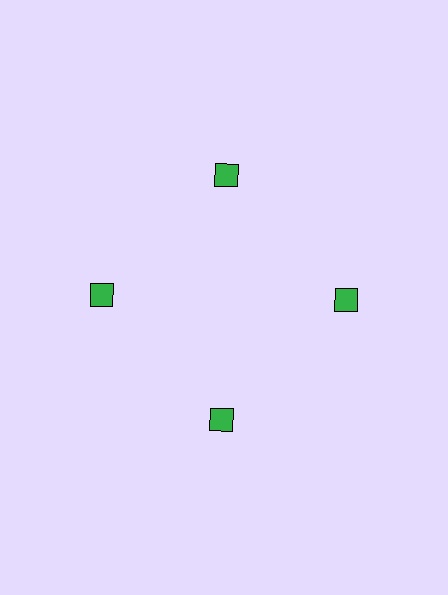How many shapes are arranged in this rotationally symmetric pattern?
There are 4 shapes, arranged in 4 groups of 1.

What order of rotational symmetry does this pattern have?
This pattern has 4-fold rotational symmetry.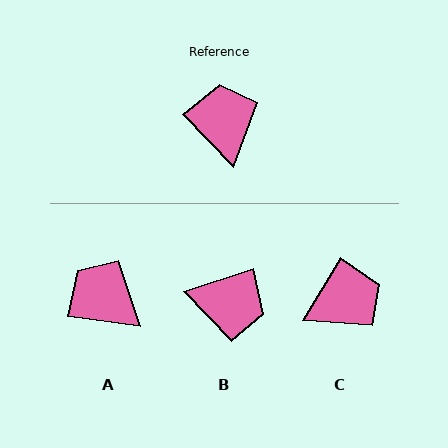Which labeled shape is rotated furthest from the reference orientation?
B, about 115 degrees away.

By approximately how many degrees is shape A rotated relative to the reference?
Approximately 39 degrees counter-clockwise.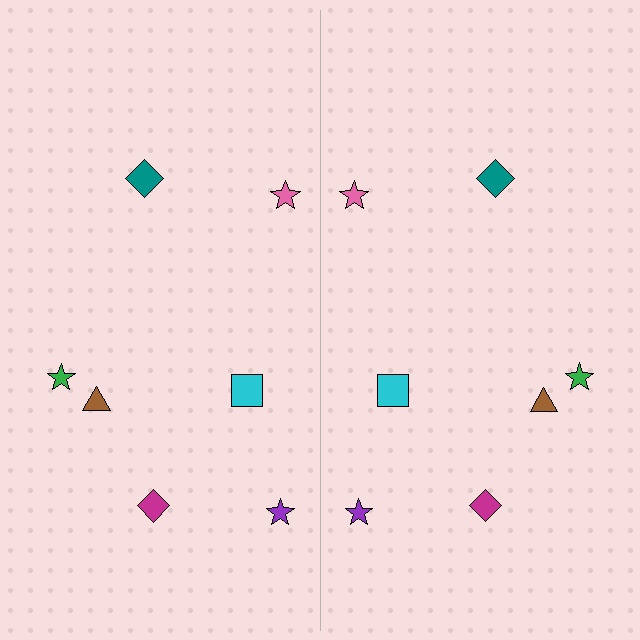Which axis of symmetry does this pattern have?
The pattern has a vertical axis of symmetry running through the center of the image.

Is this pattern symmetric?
Yes, this pattern has bilateral (reflection) symmetry.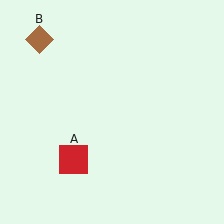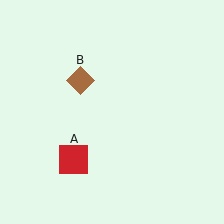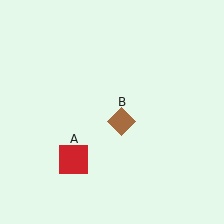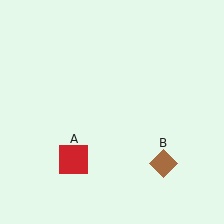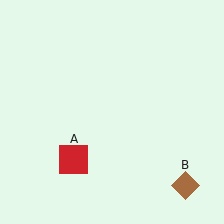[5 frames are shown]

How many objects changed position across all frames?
1 object changed position: brown diamond (object B).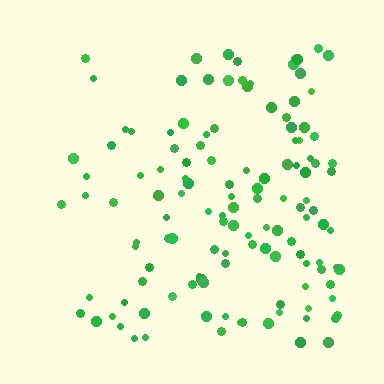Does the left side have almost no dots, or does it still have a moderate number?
Still a moderate number, just noticeably fewer than the right.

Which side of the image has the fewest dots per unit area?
The left.